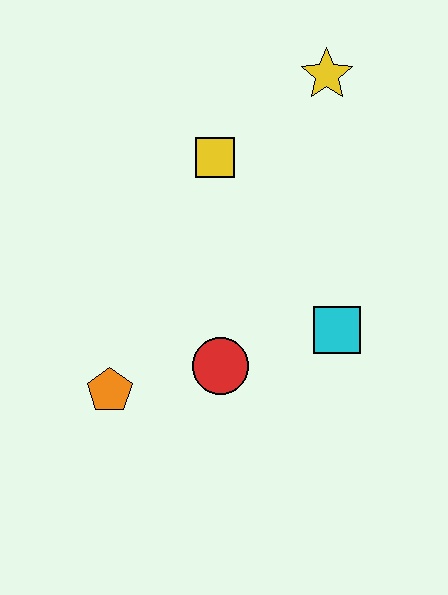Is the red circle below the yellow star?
Yes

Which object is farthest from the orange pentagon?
The yellow star is farthest from the orange pentagon.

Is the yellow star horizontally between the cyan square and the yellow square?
Yes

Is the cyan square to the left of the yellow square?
No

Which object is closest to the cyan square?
The red circle is closest to the cyan square.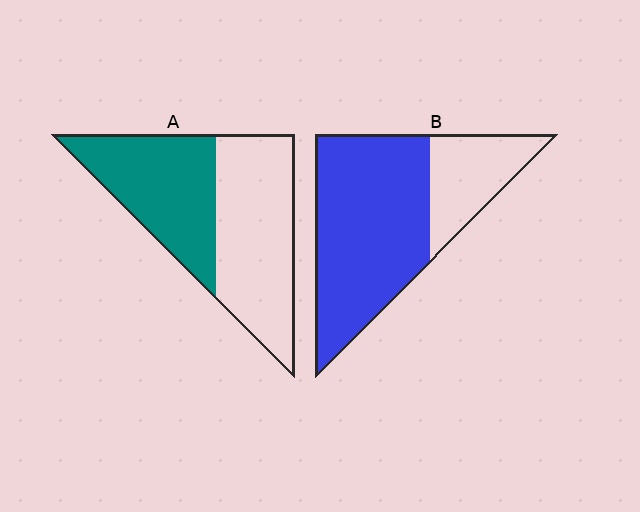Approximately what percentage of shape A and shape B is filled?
A is approximately 45% and B is approximately 70%.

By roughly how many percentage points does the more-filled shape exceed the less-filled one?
By roughly 25 percentage points (B over A).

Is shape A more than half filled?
No.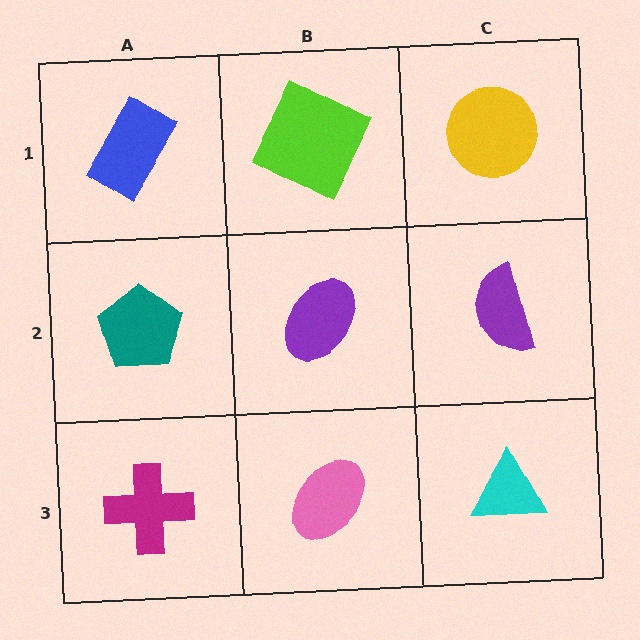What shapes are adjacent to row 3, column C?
A purple semicircle (row 2, column C), a pink ellipse (row 3, column B).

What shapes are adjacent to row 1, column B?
A purple ellipse (row 2, column B), a blue rectangle (row 1, column A), a yellow circle (row 1, column C).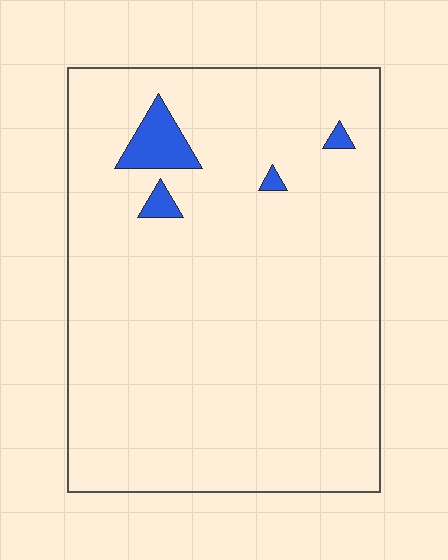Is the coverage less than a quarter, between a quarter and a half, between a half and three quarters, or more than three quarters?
Less than a quarter.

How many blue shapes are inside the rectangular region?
4.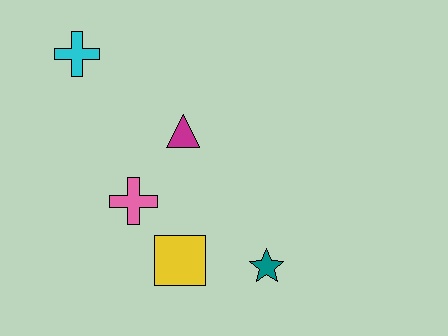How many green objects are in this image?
There are no green objects.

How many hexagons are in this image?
There are no hexagons.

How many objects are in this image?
There are 5 objects.